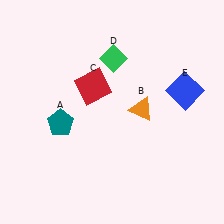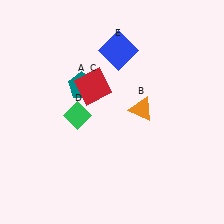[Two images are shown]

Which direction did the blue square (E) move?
The blue square (E) moved left.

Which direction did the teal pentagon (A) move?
The teal pentagon (A) moved up.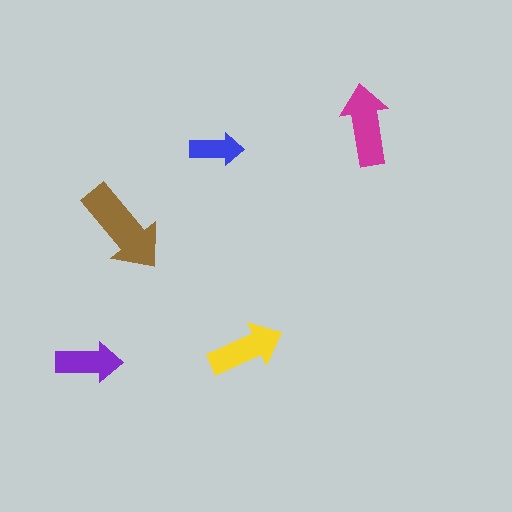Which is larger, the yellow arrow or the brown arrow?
The brown one.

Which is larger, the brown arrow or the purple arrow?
The brown one.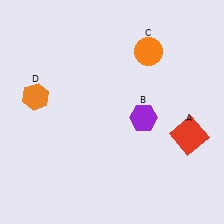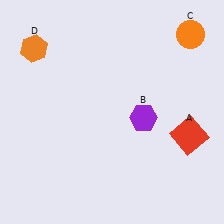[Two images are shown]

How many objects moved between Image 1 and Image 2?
2 objects moved between the two images.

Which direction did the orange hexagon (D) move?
The orange hexagon (D) moved up.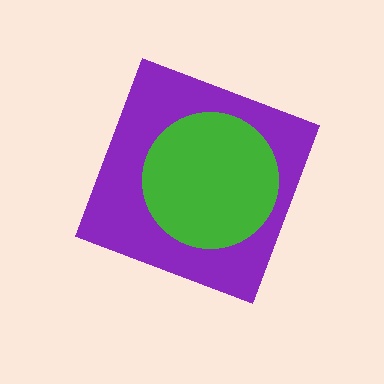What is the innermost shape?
The green circle.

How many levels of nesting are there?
2.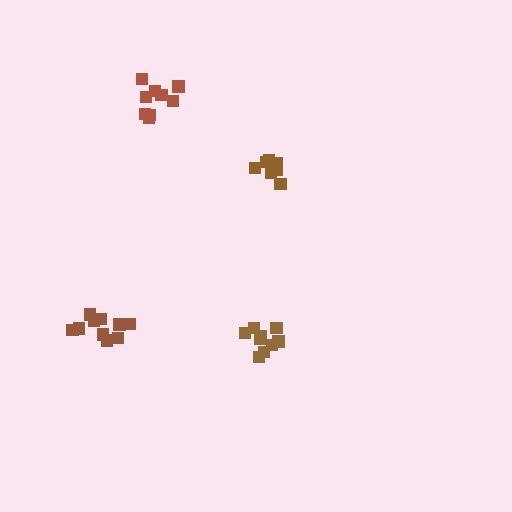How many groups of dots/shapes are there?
There are 4 groups.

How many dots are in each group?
Group 1: 10 dots, Group 2: 9 dots, Group 3: 9 dots, Group 4: 9 dots (37 total).